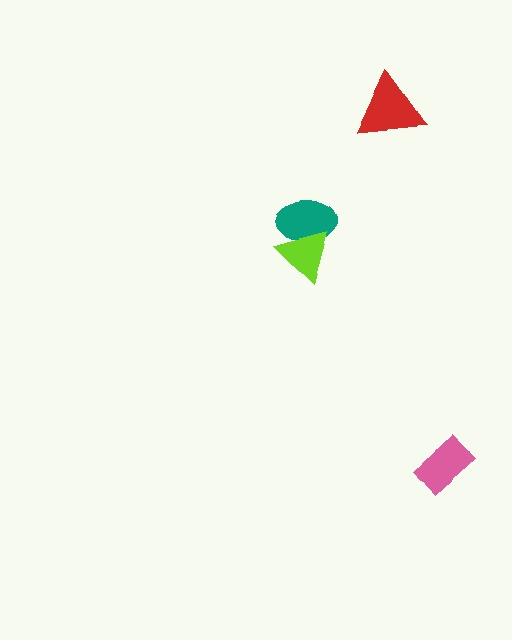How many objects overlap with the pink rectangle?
0 objects overlap with the pink rectangle.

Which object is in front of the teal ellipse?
The lime triangle is in front of the teal ellipse.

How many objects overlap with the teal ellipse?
1 object overlaps with the teal ellipse.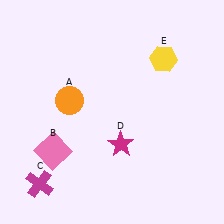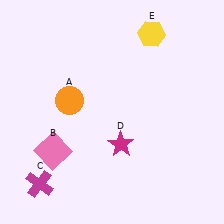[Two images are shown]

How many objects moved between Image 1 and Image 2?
1 object moved between the two images.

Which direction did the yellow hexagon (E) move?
The yellow hexagon (E) moved up.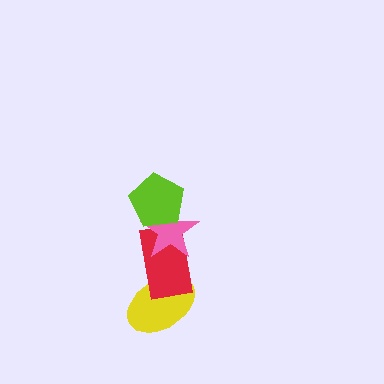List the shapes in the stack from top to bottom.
From top to bottom: the lime pentagon, the pink star, the red rectangle, the yellow ellipse.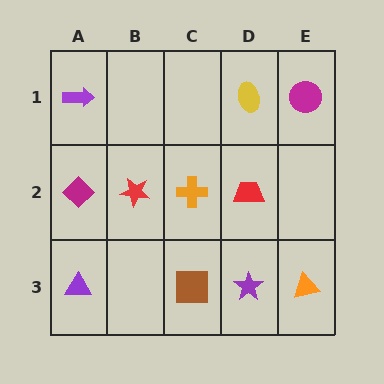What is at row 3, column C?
A brown square.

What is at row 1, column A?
A purple arrow.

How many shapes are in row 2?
4 shapes.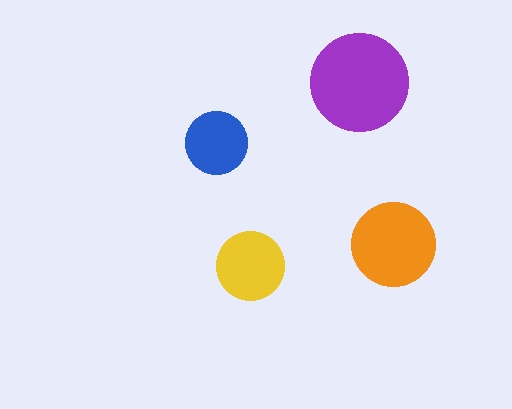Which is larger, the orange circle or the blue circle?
The orange one.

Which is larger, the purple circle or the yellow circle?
The purple one.